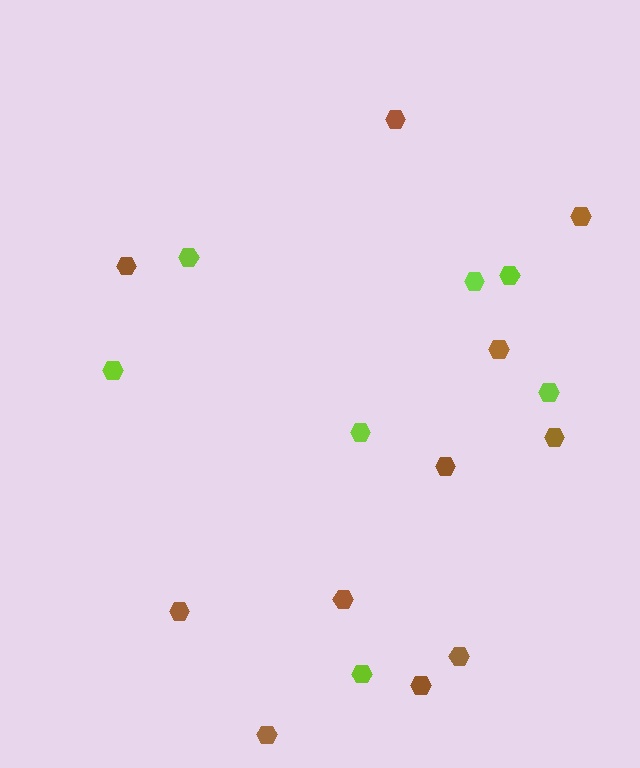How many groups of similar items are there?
There are 2 groups: one group of brown hexagons (11) and one group of lime hexagons (7).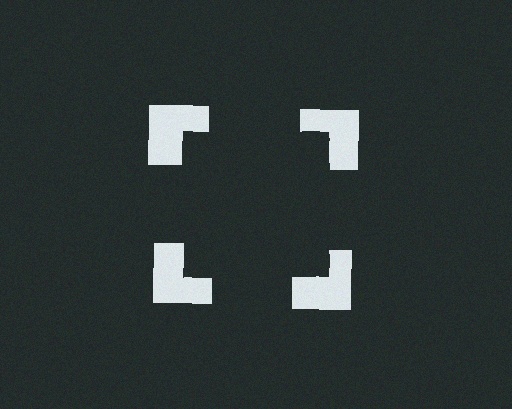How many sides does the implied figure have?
4 sides.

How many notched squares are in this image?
There are 4 — one at each vertex of the illusory square.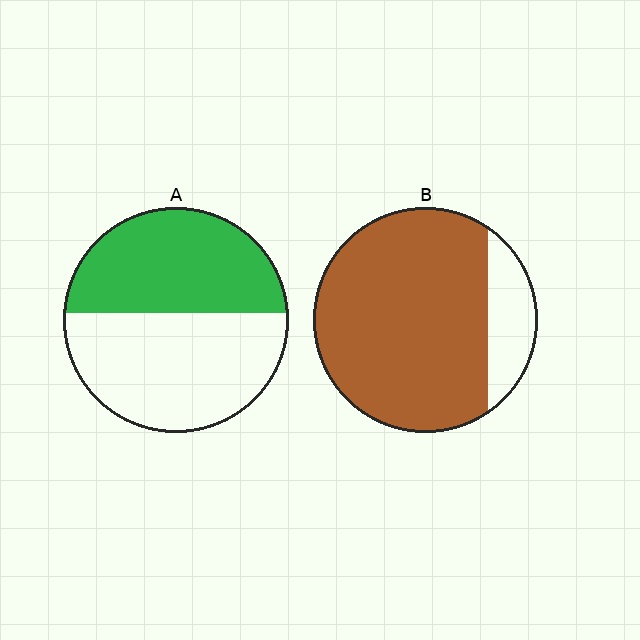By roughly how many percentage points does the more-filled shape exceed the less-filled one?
By roughly 35 percentage points (B over A).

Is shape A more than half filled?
Roughly half.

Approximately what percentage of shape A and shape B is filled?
A is approximately 45% and B is approximately 85%.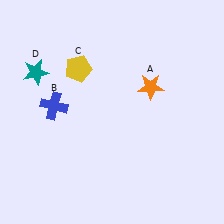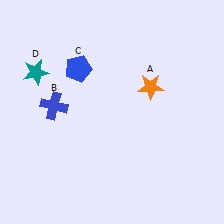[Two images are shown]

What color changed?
The pentagon (C) changed from yellow in Image 1 to blue in Image 2.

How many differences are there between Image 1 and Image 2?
There is 1 difference between the two images.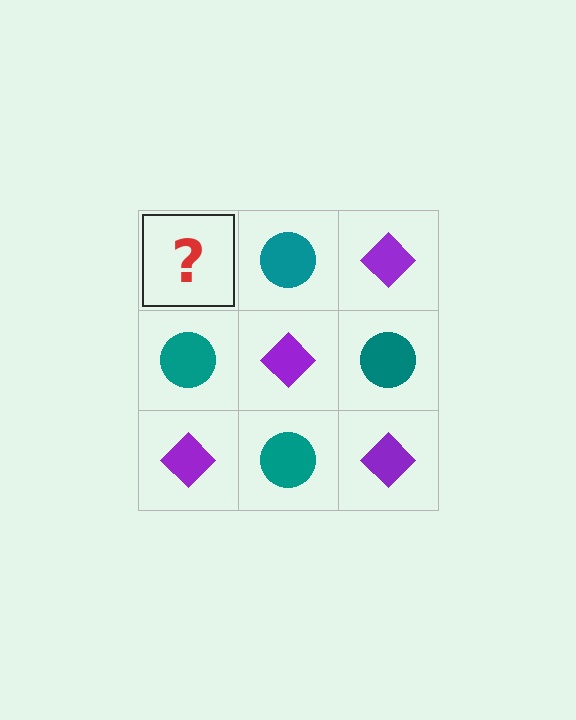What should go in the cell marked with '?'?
The missing cell should contain a purple diamond.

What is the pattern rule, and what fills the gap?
The rule is that it alternates purple diamond and teal circle in a checkerboard pattern. The gap should be filled with a purple diamond.